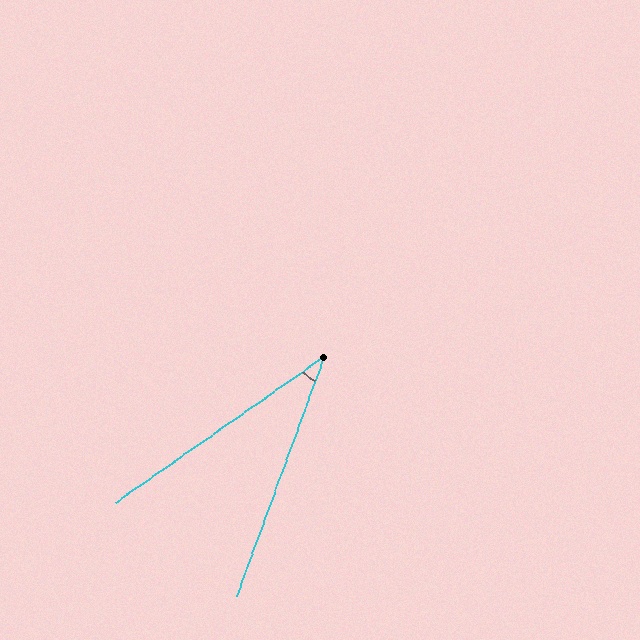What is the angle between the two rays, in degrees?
Approximately 35 degrees.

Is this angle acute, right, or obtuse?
It is acute.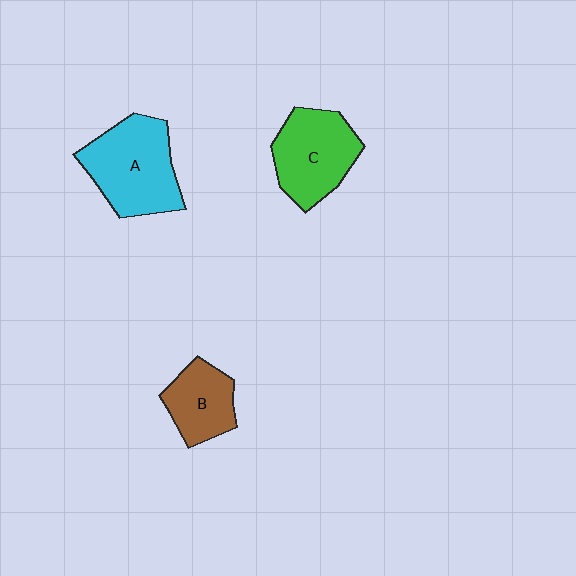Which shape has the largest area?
Shape A (cyan).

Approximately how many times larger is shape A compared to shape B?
Approximately 1.7 times.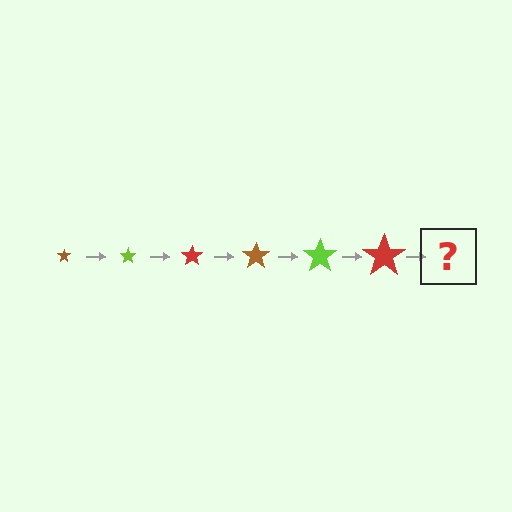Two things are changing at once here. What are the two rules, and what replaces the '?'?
The two rules are that the star grows larger each step and the color cycles through brown, lime, and red. The '?' should be a brown star, larger than the previous one.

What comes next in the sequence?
The next element should be a brown star, larger than the previous one.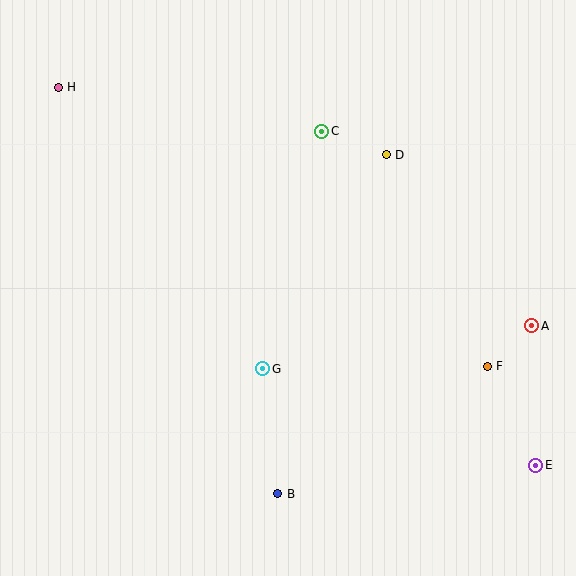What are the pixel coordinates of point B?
Point B is at (278, 494).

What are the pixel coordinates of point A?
Point A is at (532, 326).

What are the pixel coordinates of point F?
Point F is at (487, 366).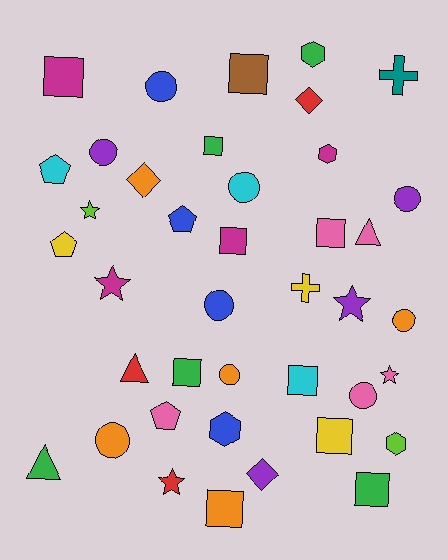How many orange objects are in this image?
There are 5 orange objects.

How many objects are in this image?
There are 40 objects.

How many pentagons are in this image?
There are 4 pentagons.